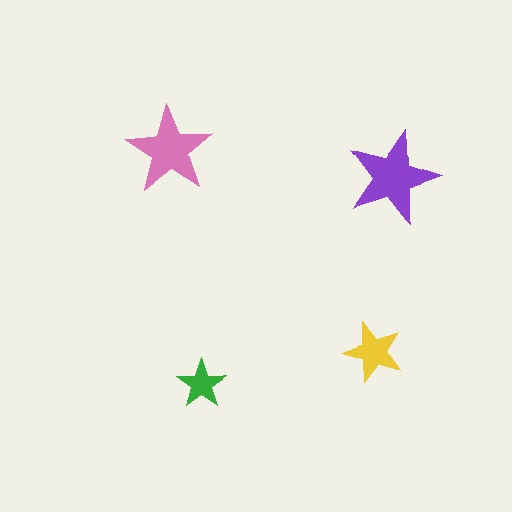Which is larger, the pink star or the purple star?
The purple one.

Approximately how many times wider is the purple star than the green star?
About 2 times wider.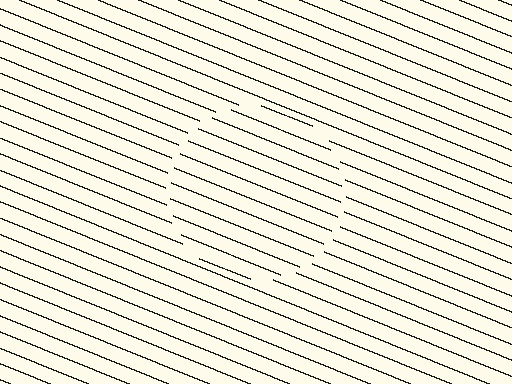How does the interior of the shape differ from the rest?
The interior of the shape contains the same grating, shifted by half a period — the contour is defined by the phase discontinuity where line-ends from the inner and outer gratings abut.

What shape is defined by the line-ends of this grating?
An illusory circle. The interior of the shape contains the same grating, shifted by half a period — the contour is defined by the phase discontinuity where line-ends from the inner and outer gratings abut.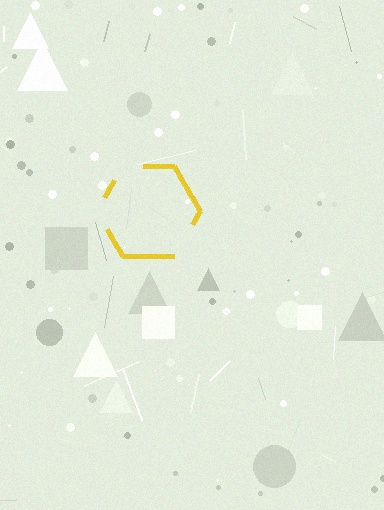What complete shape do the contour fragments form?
The contour fragments form a hexagon.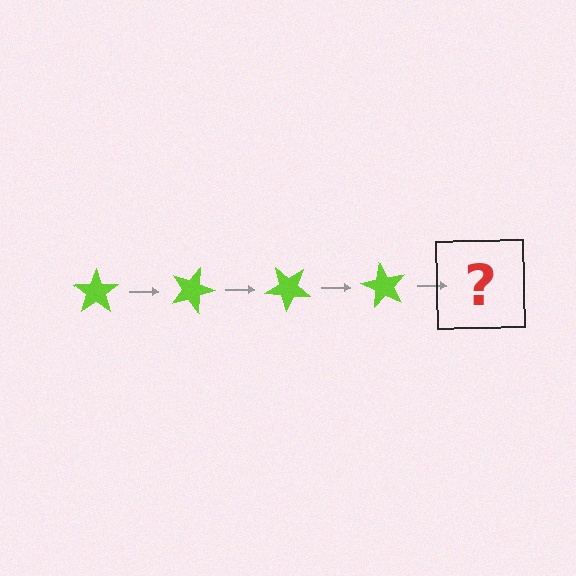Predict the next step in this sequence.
The next step is a lime star rotated 80 degrees.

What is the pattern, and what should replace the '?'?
The pattern is that the star rotates 20 degrees each step. The '?' should be a lime star rotated 80 degrees.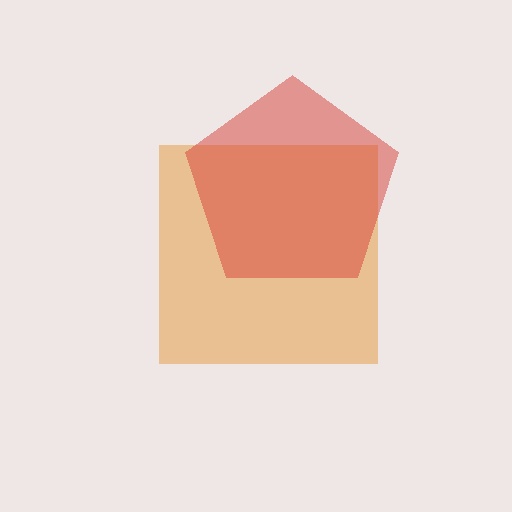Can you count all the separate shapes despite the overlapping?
Yes, there are 2 separate shapes.